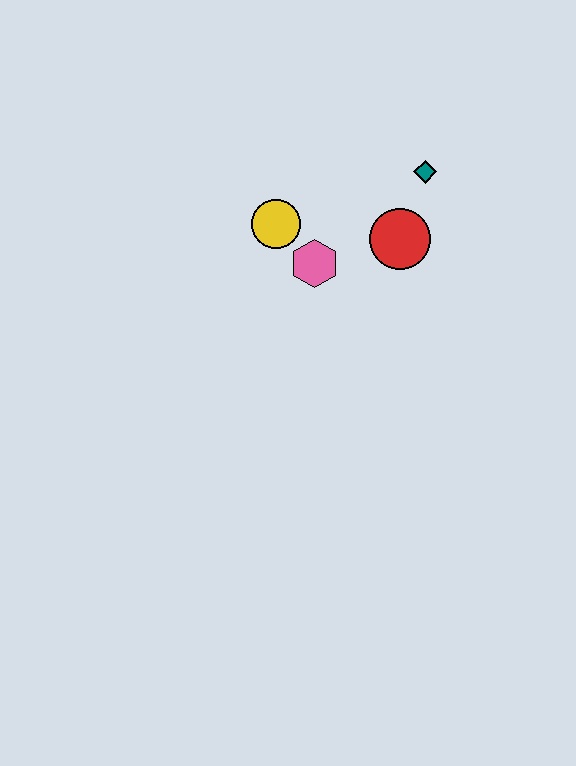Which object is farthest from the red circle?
The yellow circle is farthest from the red circle.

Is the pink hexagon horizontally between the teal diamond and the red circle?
No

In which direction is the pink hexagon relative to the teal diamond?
The pink hexagon is to the left of the teal diamond.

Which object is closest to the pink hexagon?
The yellow circle is closest to the pink hexagon.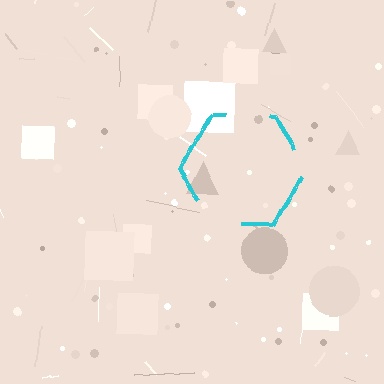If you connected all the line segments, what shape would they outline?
They would outline a hexagon.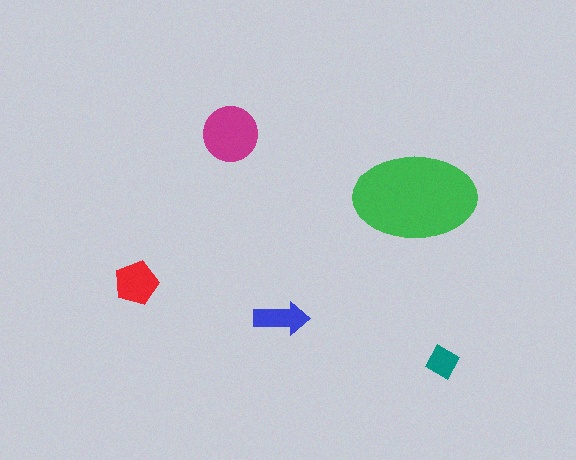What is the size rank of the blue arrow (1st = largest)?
4th.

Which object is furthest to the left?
The red pentagon is leftmost.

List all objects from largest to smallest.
The green ellipse, the magenta circle, the red pentagon, the blue arrow, the teal diamond.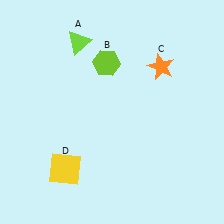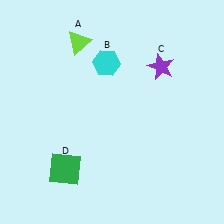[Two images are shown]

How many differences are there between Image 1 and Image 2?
There are 3 differences between the two images.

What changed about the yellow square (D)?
In Image 1, D is yellow. In Image 2, it changed to green.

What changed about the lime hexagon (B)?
In Image 1, B is lime. In Image 2, it changed to cyan.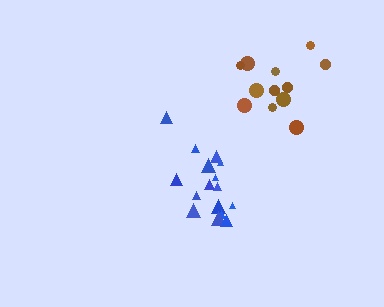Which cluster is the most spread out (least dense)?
Brown.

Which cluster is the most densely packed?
Blue.